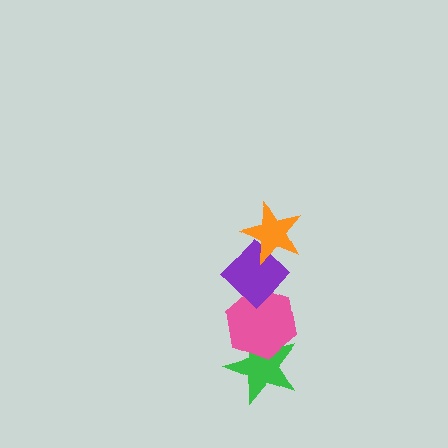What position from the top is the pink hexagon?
The pink hexagon is 3rd from the top.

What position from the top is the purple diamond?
The purple diamond is 2nd from the top.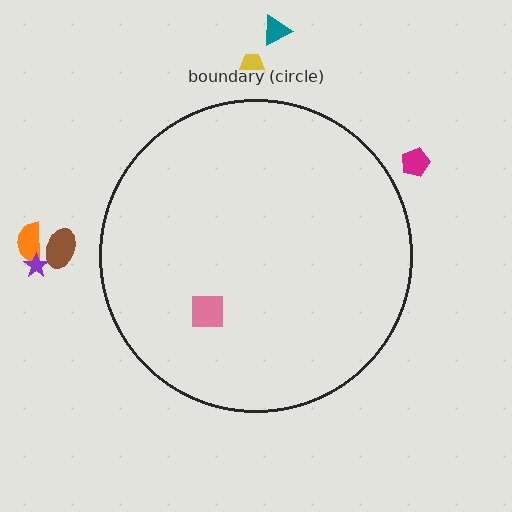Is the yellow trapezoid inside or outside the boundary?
Outside.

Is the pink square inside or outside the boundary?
Inside.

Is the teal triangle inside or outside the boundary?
Outside.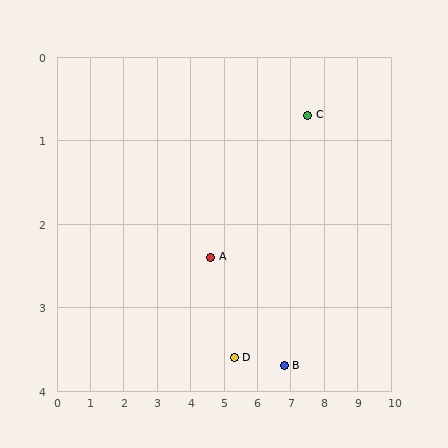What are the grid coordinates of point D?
Point D is at approximately (5.3, 3.6).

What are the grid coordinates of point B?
Point B is at approximately (6.8, 3.7).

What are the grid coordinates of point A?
Point A is at approximately (4.6, 2.4).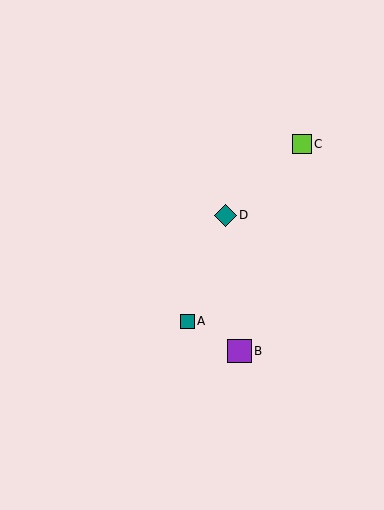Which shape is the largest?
The purple square (labeled B) is the largest.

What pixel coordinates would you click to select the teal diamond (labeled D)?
Click at (226, 215) to select the teal diamond D.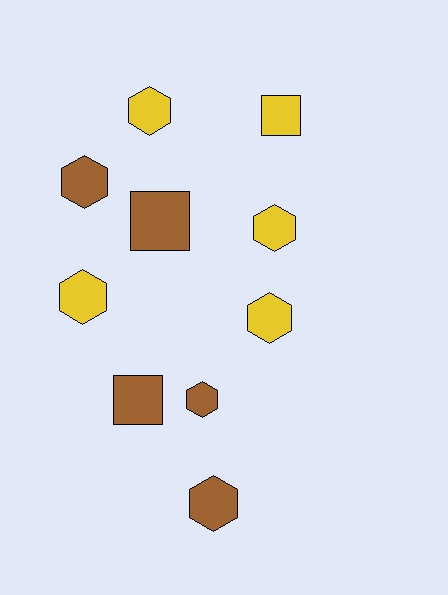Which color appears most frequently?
Brown, with 5 objects.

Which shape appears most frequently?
Hexagon, with 7 objects.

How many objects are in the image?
There are 10 objects.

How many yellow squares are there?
There is 1 yellow square.